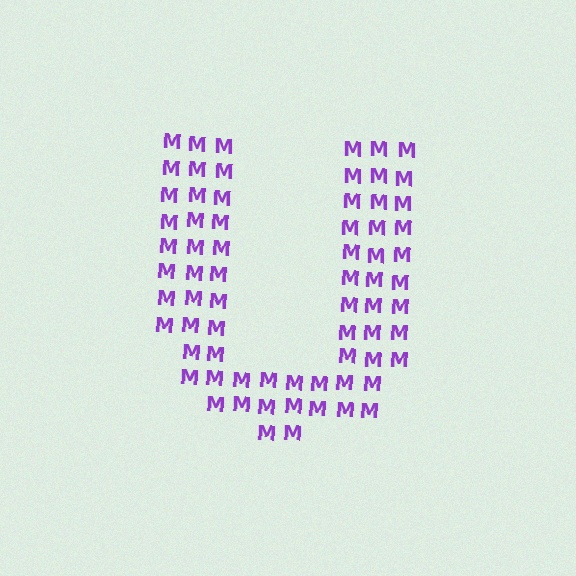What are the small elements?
The small elements are letter M's.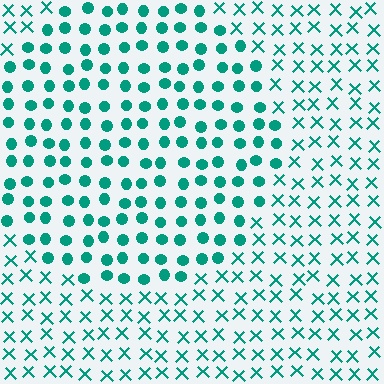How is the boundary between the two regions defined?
The boundary is defined by a change in element shape: circles inside vs. X marks outside. All elements share the same color and spacing.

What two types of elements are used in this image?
The image uses circles inside the circle region and X marks outside it.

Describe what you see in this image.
The image is filled with small teal elements arranged in a uniform grid. A circle-shaped region contains circles, while the surrounding area contains X marks. The boundary is defined purely by the change in element shape.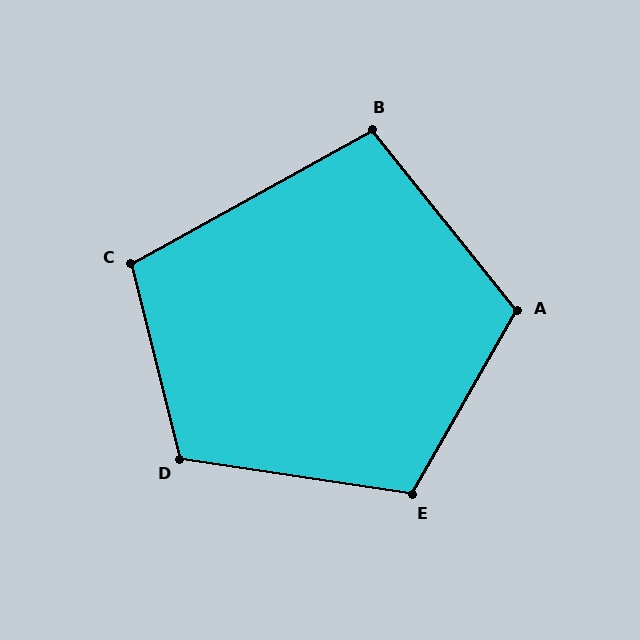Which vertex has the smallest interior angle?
B, at approximately 100 degrees.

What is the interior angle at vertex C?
Approximately 105 degrees (obtuse).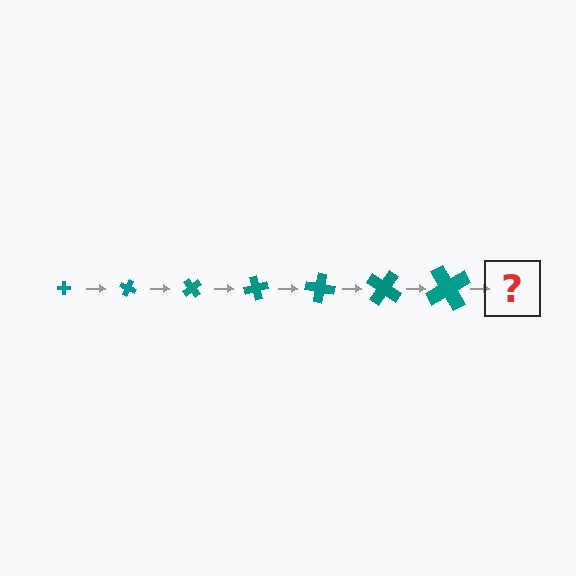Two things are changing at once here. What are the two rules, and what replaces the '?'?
The two rules are that the cross grows larger each step and it rotates 25 degrees each step. The '?' should be a cross, larger than the previous one and rotated 175 degrees from the start.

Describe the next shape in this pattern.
It should be a cross, larger than the previous one and rotated 175 degrees from the start.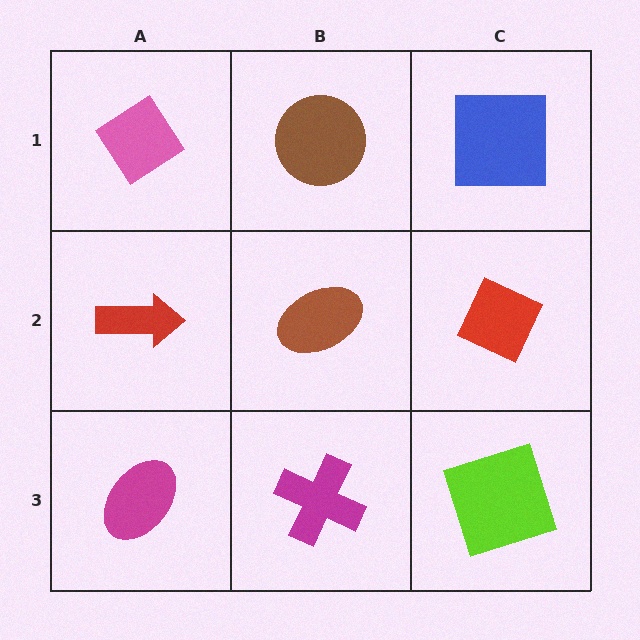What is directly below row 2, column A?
A magenta ellipse.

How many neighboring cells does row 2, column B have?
4.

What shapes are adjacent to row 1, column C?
A red diamond (row 2, column C), a brown circle (row 1, column B).